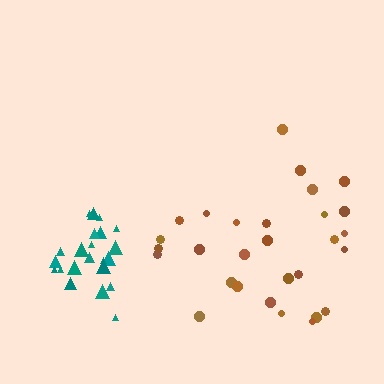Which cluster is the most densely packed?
Teal.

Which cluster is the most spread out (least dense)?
Brown.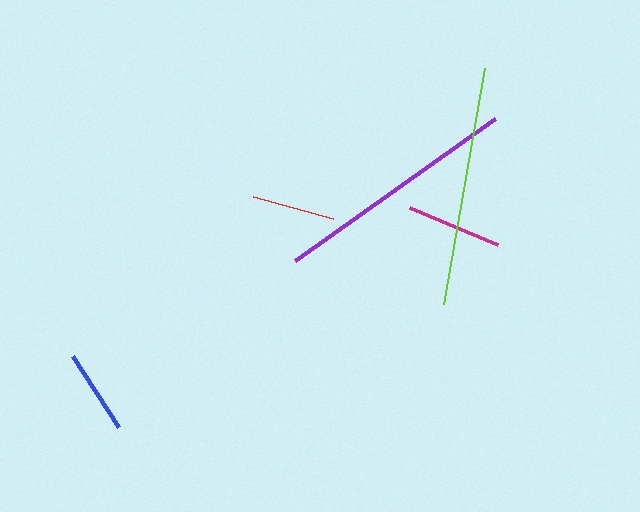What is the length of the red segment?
The red segment is approximately 83 pixels long.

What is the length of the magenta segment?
The magenta segment is approximately 96 pixels long.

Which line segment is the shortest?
The red line is the shortest at approximately 83 pixels.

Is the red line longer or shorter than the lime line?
The lime line is longer than the red line.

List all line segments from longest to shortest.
From longest to shortest: purple, lime, magenta, blue, red.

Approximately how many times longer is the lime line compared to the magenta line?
The lime line is approximately 2.5 times the length of the magenta line.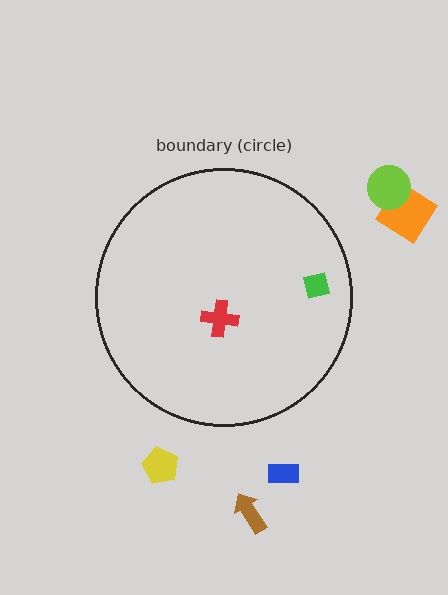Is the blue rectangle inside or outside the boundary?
Outside.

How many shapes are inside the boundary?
2 inside, 5 outside.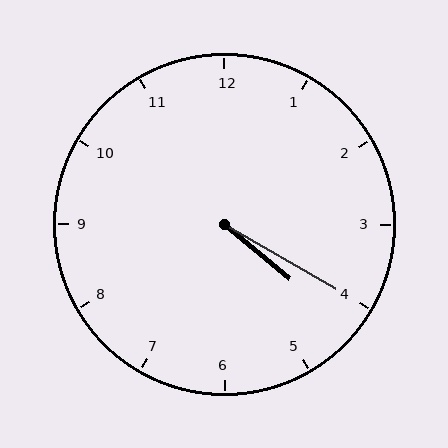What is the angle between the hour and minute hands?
Approximately 10 degrees.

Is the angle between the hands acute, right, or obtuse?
It is acute.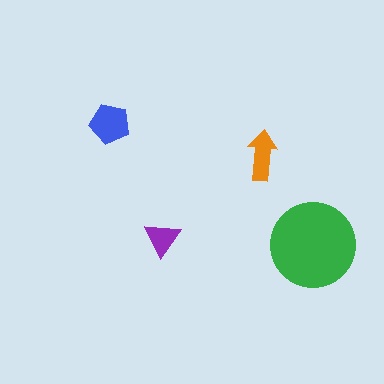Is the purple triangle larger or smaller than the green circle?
Smaller.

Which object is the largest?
The green circle.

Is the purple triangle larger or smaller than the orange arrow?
Smaller.